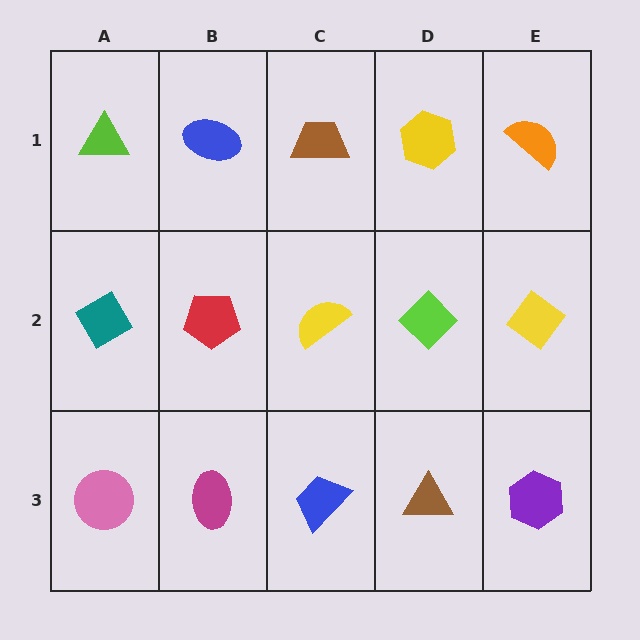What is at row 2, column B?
A red pentagon.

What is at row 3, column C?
A blue trapezoid.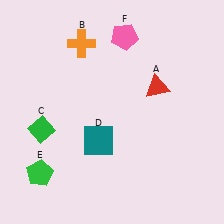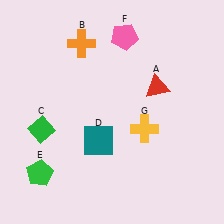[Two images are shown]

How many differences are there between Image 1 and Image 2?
There is 1 difference between the two images.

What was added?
A yellow cross (G) was added in Image 2.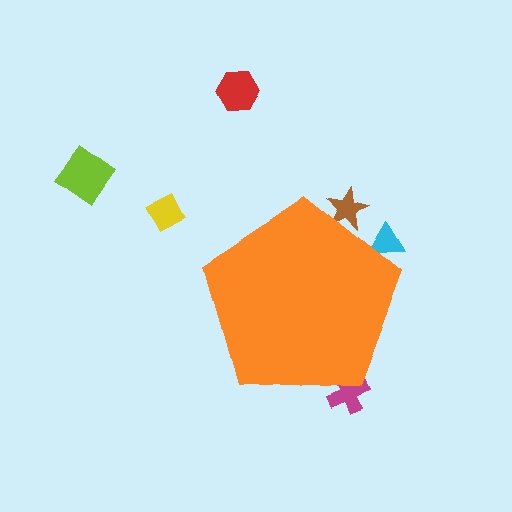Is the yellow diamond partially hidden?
No, the yellow diamond is fully visible.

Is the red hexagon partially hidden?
No, the red hexagon is fully visible.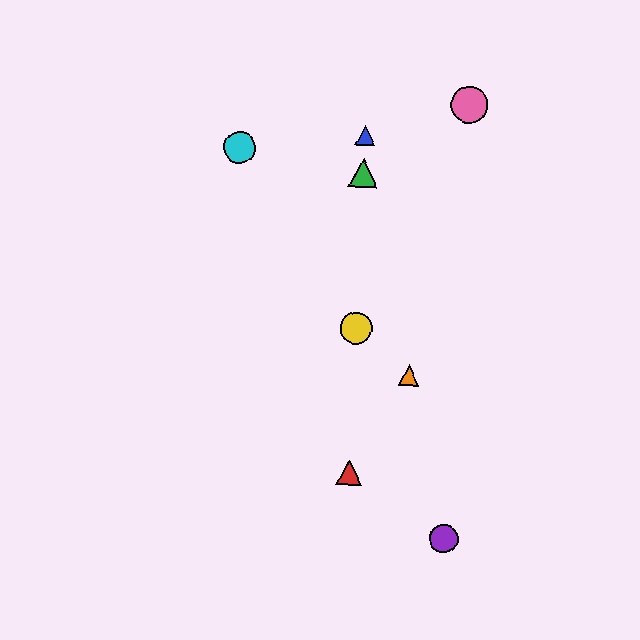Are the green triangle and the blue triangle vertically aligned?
Yes, both are at x≈363.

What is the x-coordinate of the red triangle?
The red triangle is at x≈349.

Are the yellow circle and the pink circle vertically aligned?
No, the yellow circle is at x≈356 and the pink circle is at x≈469.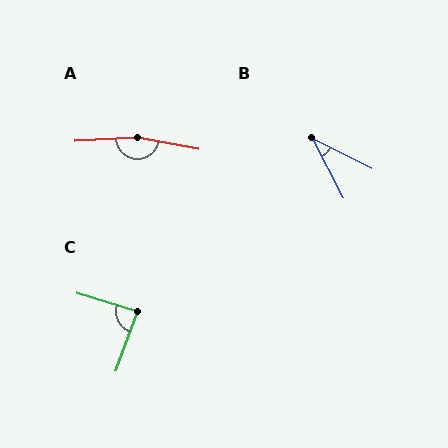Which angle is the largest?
A, at approximately 167 degrees.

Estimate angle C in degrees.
Approximately 87 degrees.